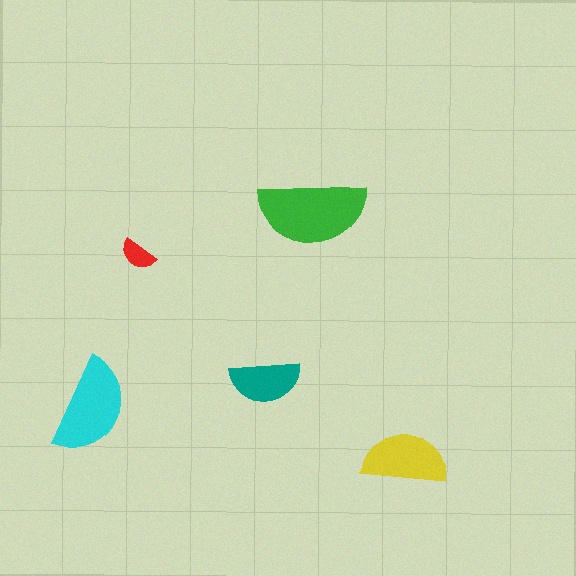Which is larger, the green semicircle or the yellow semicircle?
The green one.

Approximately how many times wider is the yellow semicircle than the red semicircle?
About 2.5 times wider.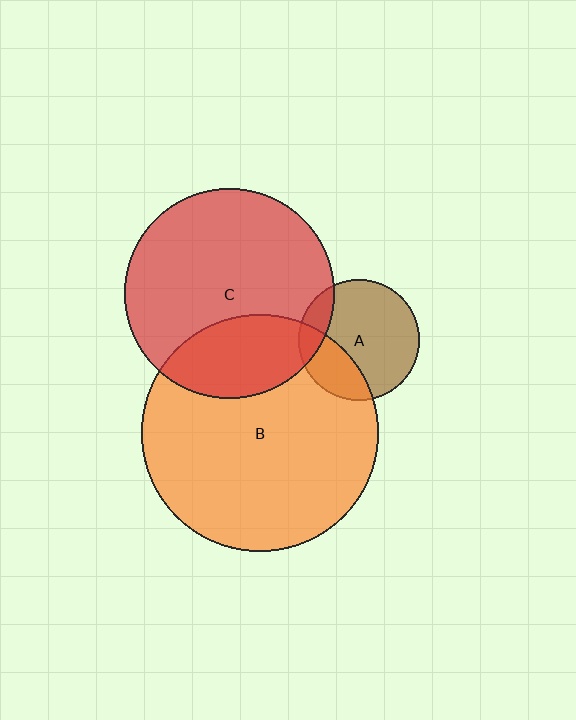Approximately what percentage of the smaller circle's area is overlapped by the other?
Approximately 30%.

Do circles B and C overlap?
Yes.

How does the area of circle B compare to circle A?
Approximately 3.8 times.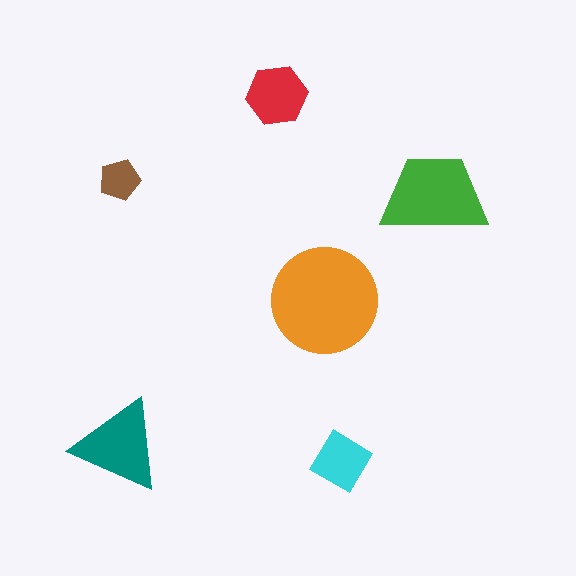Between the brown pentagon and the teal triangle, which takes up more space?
The teal triangle.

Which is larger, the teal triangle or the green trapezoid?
The green trapezoid.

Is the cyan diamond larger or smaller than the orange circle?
Smaller.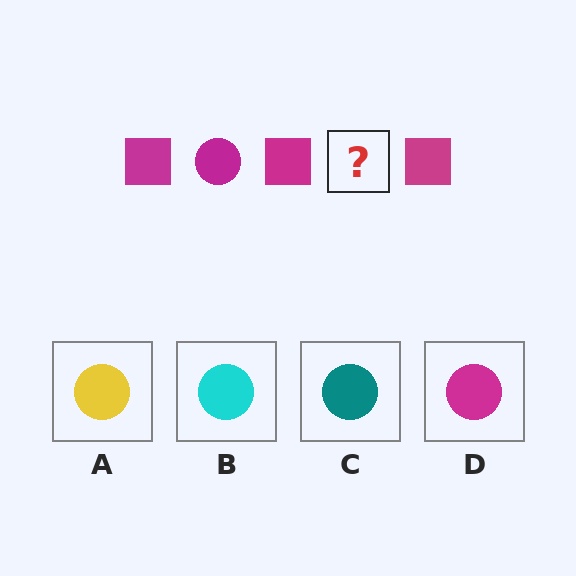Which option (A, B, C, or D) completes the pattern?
D.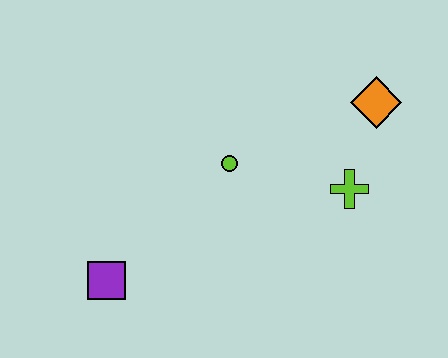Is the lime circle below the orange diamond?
Yes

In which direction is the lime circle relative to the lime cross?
The lime circle is to the left of the lime cross.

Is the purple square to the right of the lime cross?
No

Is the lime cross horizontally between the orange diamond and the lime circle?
Yes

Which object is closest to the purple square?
The lime circle is closest to the purple square.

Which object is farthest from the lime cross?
The purple square is farthest from the lime cross.